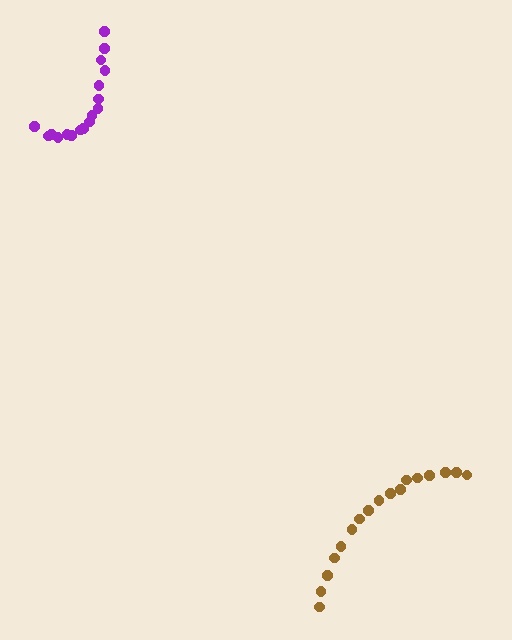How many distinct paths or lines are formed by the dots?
There are 2 distinct paths.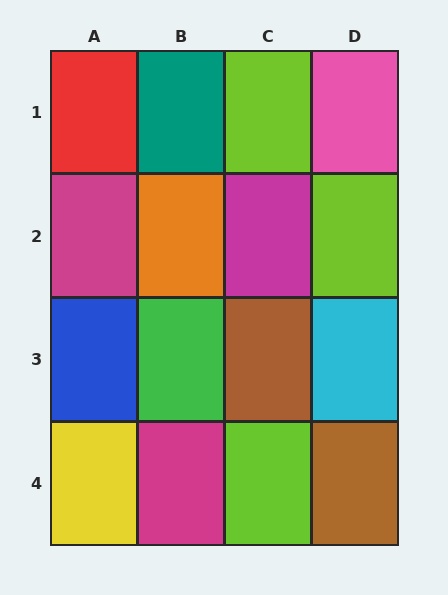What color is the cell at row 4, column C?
Lime.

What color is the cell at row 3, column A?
Blue.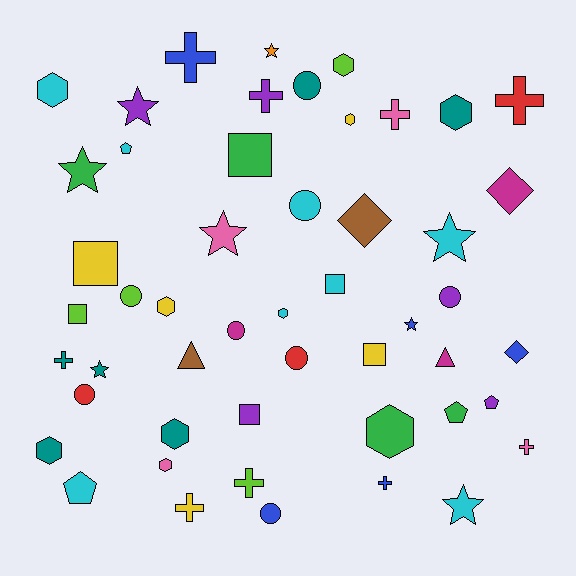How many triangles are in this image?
There are 2 triangles.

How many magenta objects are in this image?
There are 3 magenta objects.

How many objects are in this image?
There are 50 objects.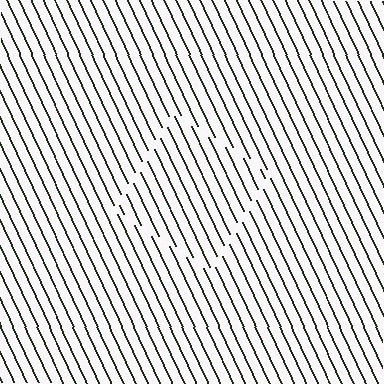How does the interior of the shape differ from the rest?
The interior of the shape contains the same grating, shifted by half a period — the contour is defined by the phase discontinuity where line-ends from the inner and outer gratings abut.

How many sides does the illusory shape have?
4 sides — the line-ends trace a square.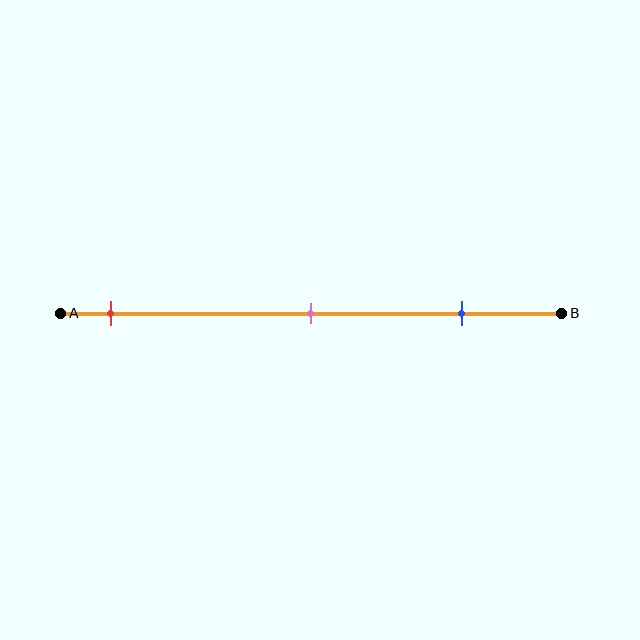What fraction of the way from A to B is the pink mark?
The pink mark is approximately 50% (0.5) of the way from A to B.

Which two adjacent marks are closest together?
The pink and blue marks are the closest adjacent pair.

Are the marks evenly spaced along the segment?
Yes, the marks are approximately evenly spaced.